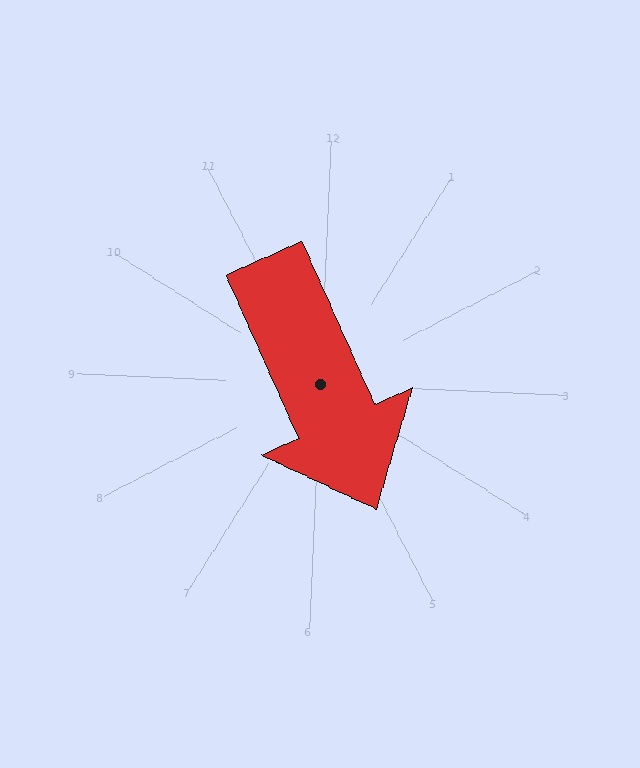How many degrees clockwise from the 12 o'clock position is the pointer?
Approximately 153 degrees.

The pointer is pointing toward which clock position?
Roughly 5 o'clock.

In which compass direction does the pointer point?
Southeast.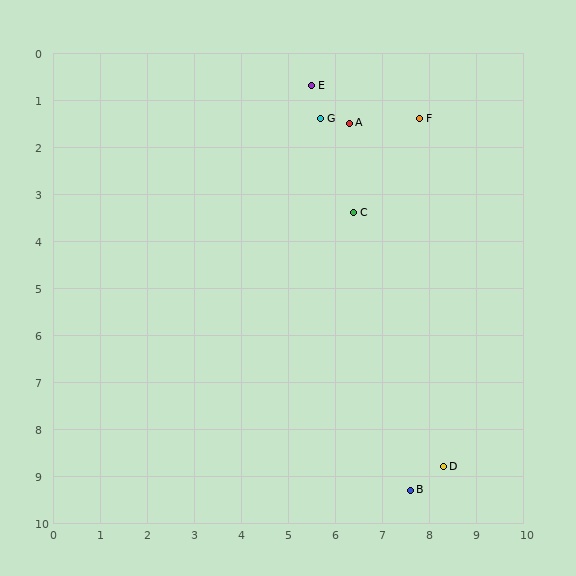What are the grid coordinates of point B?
Point B is at approximately (7.6, 9.3).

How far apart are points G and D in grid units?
Points G and D are about 7.8 grid units apart.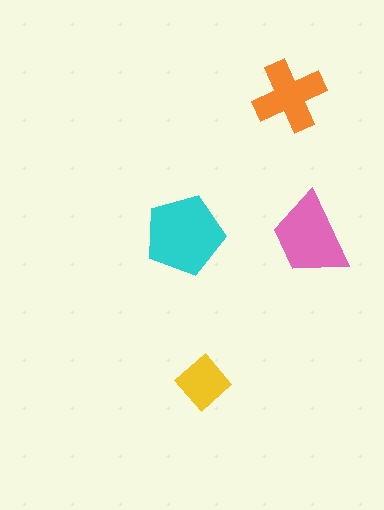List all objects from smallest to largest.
The yellow diamond, the orange cross, the pink trapezoid, the cyan pentagon.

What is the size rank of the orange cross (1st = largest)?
3rd.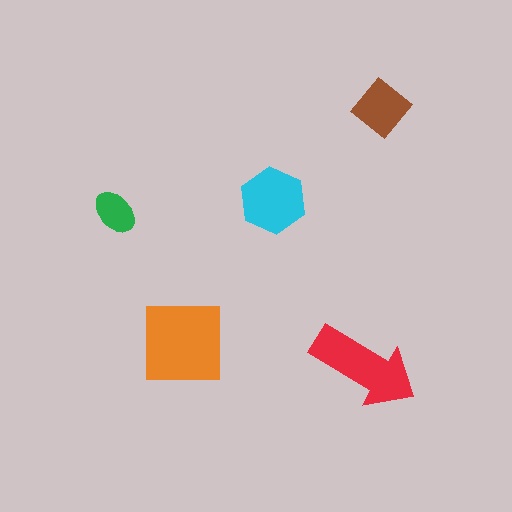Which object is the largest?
The orange square.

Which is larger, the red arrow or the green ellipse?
The red arrow.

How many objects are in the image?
There are 5 objects in the image.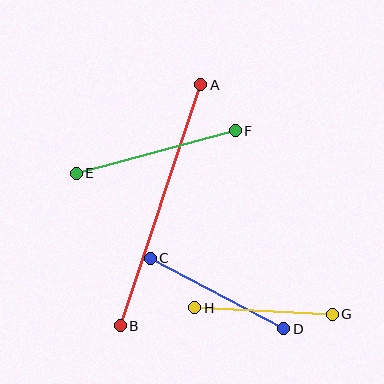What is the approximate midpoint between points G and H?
The midpoint is at approximately (263, 311) pixels.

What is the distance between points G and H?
The distance is approximately 137 pixels.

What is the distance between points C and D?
The distance is approximately 151 pixels.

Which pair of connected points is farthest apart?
Points A and B are farthest apart.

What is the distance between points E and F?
The distance is approximately 164 pixels.